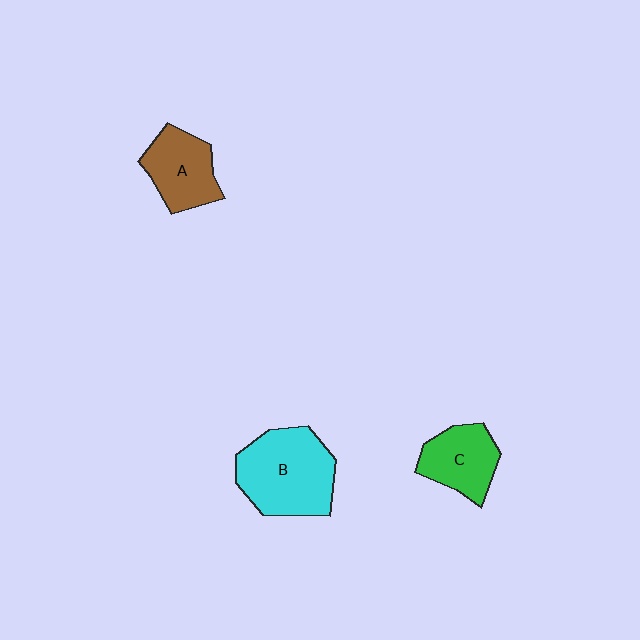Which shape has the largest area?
Shape B (cyan).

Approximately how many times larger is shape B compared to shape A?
Approximately 1.5 times.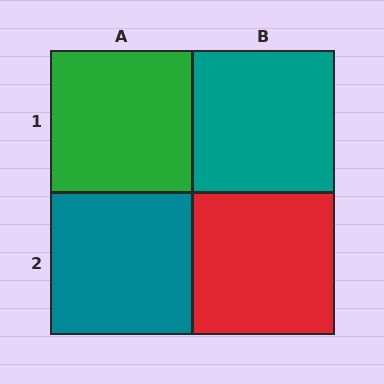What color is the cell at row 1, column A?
Green.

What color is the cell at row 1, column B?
Teal.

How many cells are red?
1 cell is red.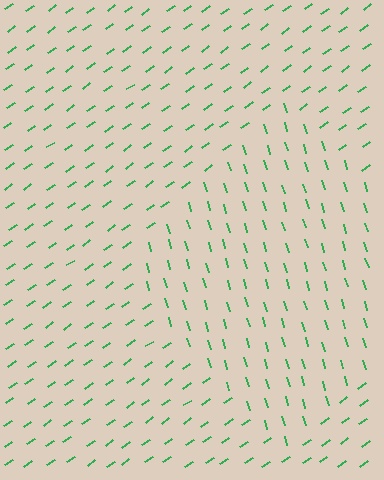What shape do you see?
I see a diamond.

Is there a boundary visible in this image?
Yes, there is a texture boundary formed by a change in line orientation.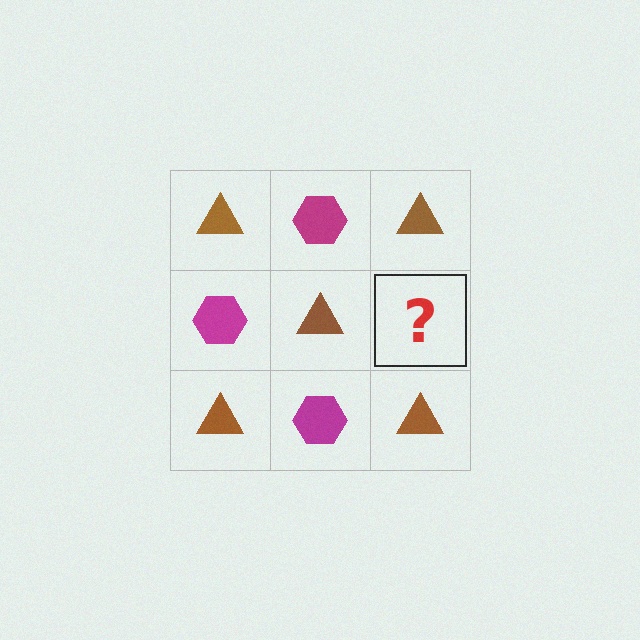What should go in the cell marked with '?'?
The missing cell should contain a magenta hexagon.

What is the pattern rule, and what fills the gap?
The rule is that it alternates brown triangle and magenta hexagon in a checkerboard pattern. The gap should be filled with a magenta hexagon.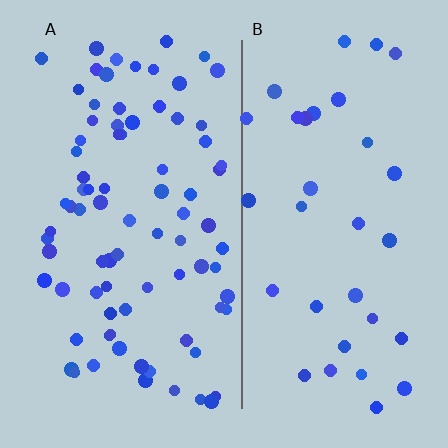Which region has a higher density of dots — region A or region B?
A (the left).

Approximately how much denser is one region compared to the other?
Approximately 2.4× — region A over region B.